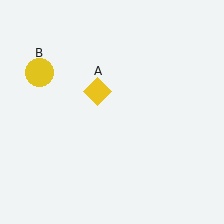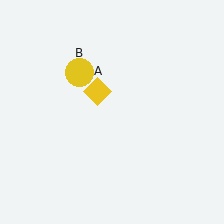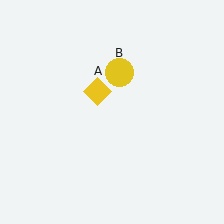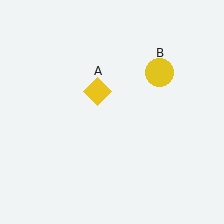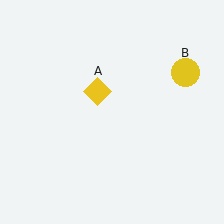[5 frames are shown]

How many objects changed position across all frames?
1 object changed position: yellow circle (object B).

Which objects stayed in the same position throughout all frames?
Yellow diamond (object A) remained stationary.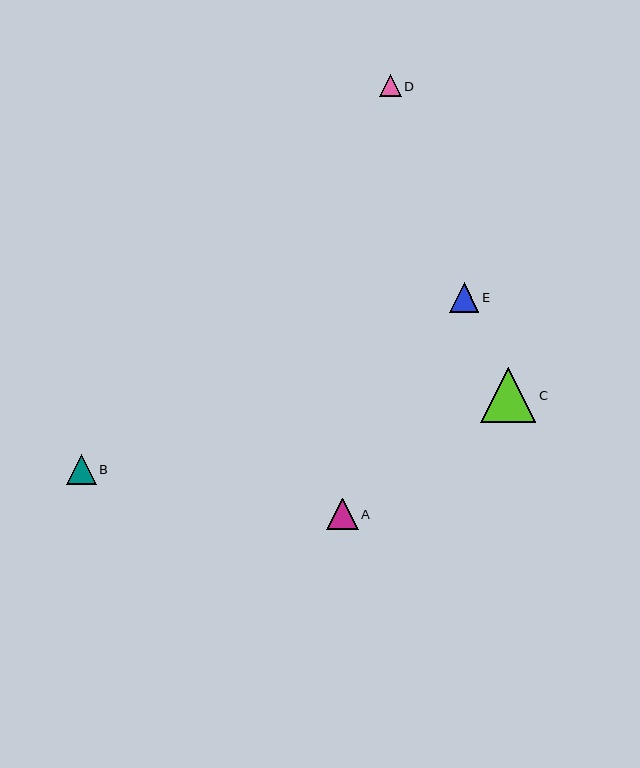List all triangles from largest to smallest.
From largest to smallest: C, A, B, E, D.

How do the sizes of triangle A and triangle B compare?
Triangle A and triangle B are approximately the same size.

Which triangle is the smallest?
Triangle D is the smallest with a size of approximately 22 pixels.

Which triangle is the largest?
Triangle C is the largest with a size of approximately 55 pixels.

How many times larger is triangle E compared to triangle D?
Triangle E is approximately 1.3 times the size of triangle D.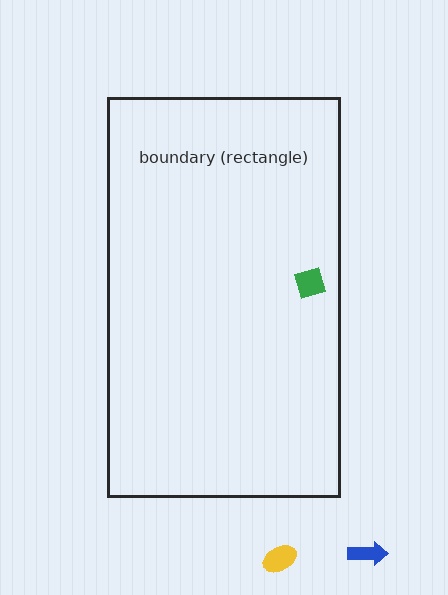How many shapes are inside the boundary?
1 inside, 2 outside.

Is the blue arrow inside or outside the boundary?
Outside.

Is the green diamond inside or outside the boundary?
Inside.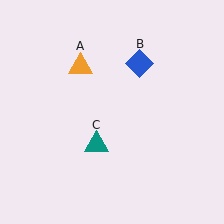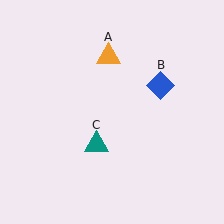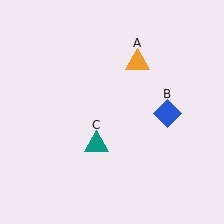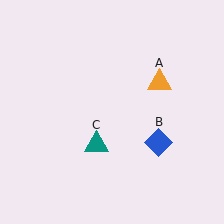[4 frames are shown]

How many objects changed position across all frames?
2 objects changed position: orange triangle (object A), blue diamond (object B).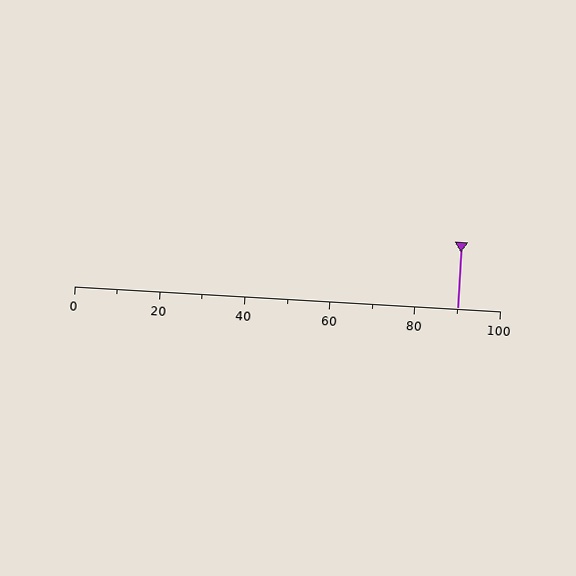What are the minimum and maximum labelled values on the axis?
The axis runs from 0 to 100.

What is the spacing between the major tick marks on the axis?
The major ticks are spaced 20 apart.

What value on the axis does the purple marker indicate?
The marker indicates approximately 90.